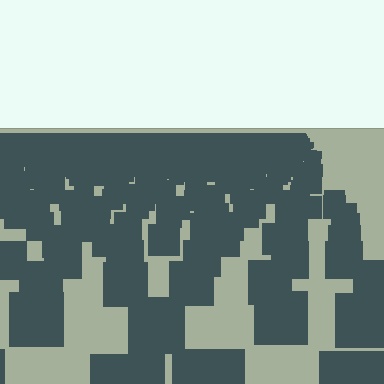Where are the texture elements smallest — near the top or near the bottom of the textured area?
Near the top.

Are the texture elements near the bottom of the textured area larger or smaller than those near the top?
Larger. Near the bottom, elements are closer to the viewer and appear at a bigger on-screen size.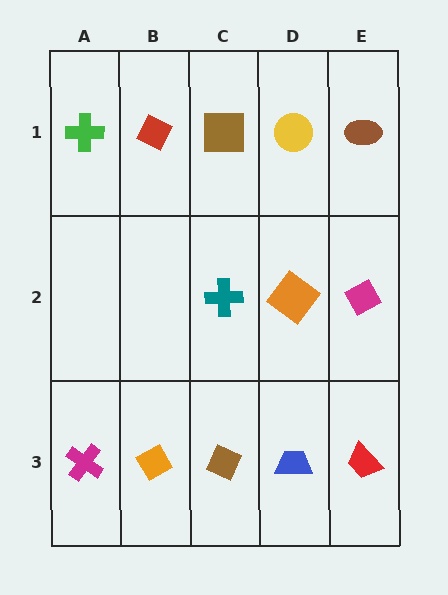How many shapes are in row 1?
5 shapes.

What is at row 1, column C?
A brown square.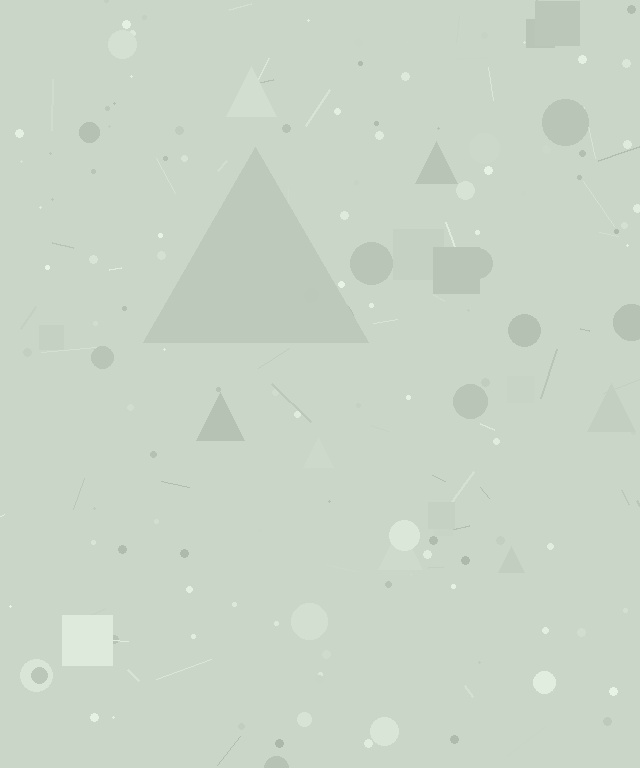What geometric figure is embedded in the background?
A triangle is embedded in the background.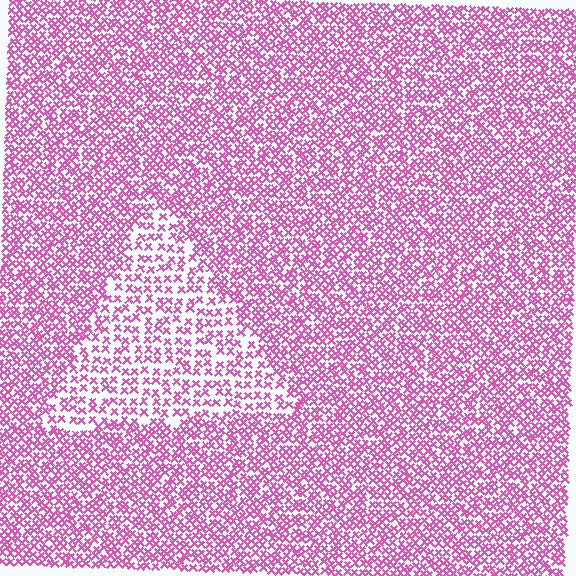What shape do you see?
I see a triangle.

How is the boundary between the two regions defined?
The boundary is defined by a change in element density (approximately 1.8x ratio). All elements are the same color, size, and shape.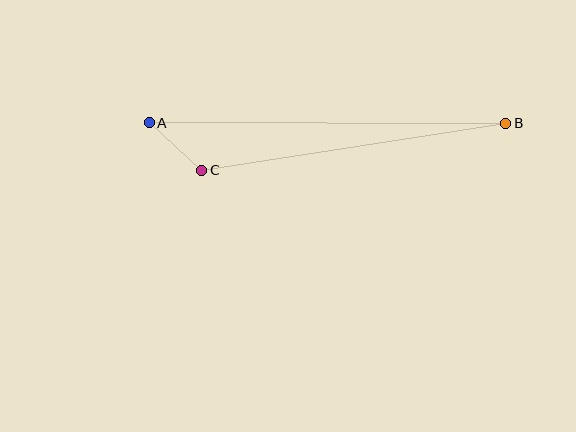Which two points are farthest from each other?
Points A and B are farthest from each other.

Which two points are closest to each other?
Points A and C are closest to each other.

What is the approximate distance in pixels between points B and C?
The distance between B and C is approximately 307 pixels.